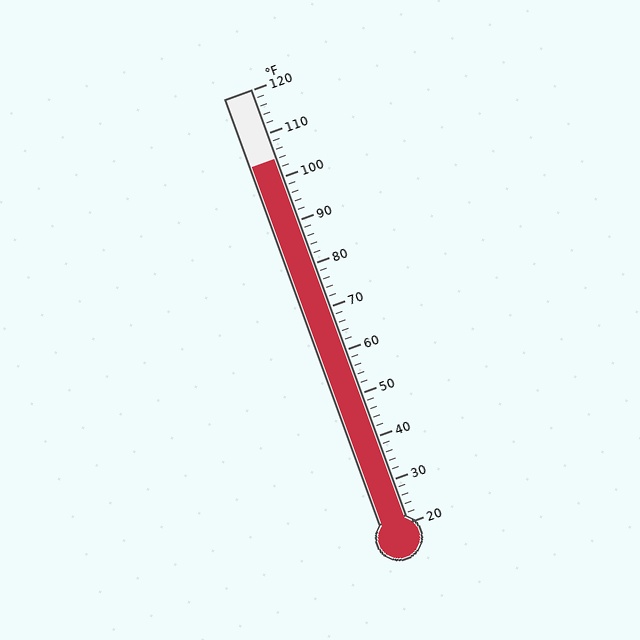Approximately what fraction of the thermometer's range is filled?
The thermometer is filled to approximately 85% of its range.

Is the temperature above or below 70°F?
The temperature is above 70°F.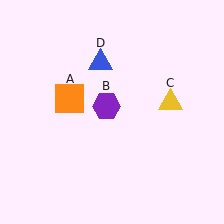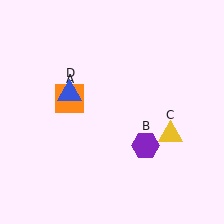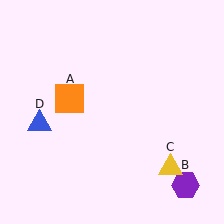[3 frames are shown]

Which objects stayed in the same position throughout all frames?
Orange square (object A) remained stationary.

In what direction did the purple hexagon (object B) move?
The purple hexagon (object B) moved down and to the right.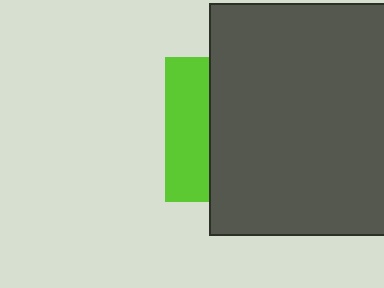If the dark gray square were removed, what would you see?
You would see the complete lime square.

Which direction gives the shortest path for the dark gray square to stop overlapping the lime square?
Moving right gives the shortest separation.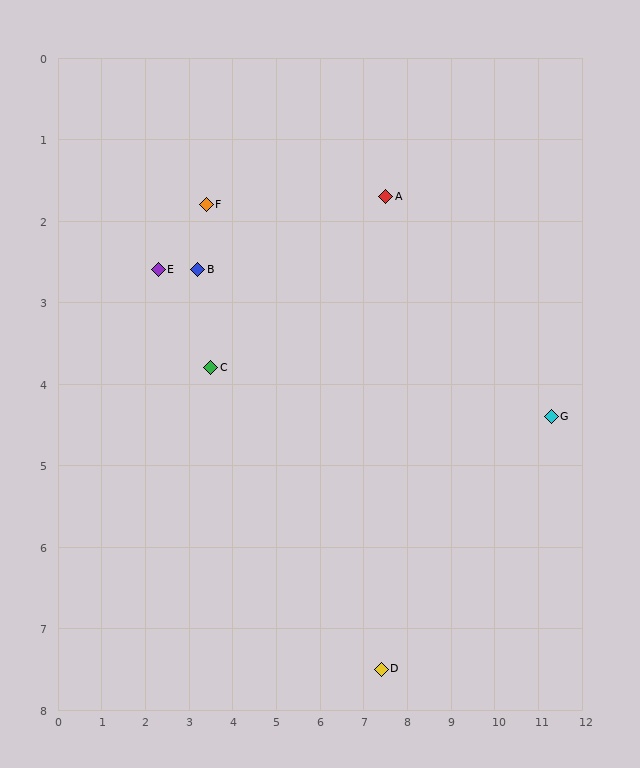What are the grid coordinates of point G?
Point G is at approximately (11.3, 4.4).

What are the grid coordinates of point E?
Point E is at approximately (2.3, 2.6).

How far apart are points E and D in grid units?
Points E and D are about 7.1 grid units apart.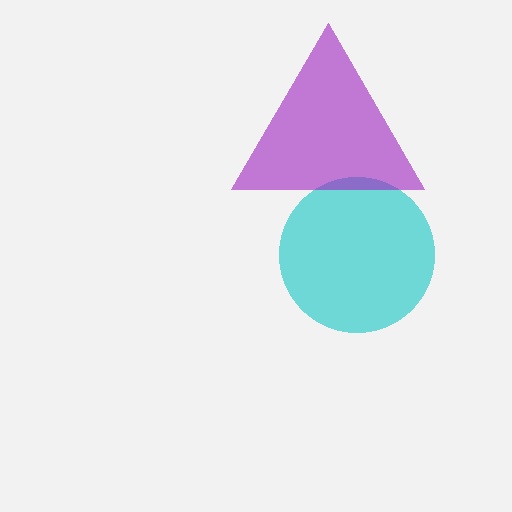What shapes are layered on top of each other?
The layered shapes are: a cyan circle, a purple triangle.